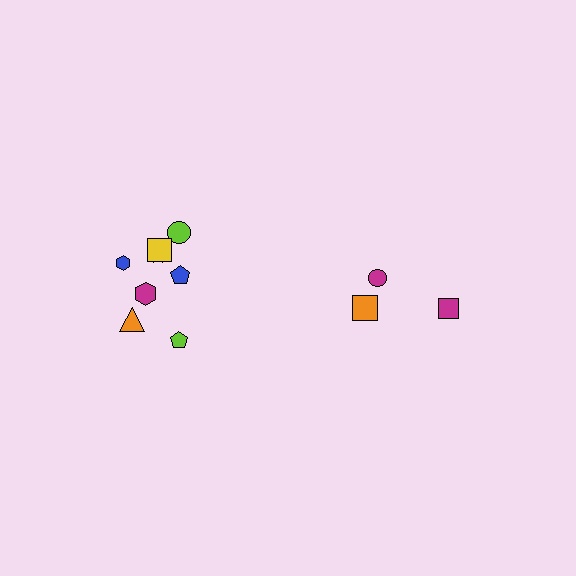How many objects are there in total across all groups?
There are 11 objects.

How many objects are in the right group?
There are 3 objects.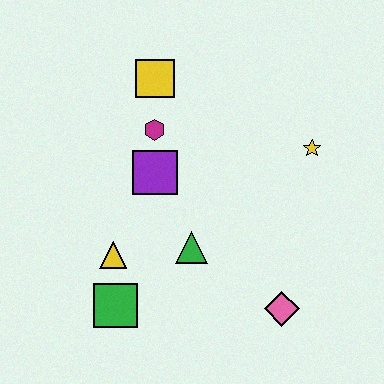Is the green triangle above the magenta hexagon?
No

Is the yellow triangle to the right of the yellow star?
No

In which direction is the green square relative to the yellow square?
The green square is below the yellow square.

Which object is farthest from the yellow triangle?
The yellow star is farthest from the yellow triangle.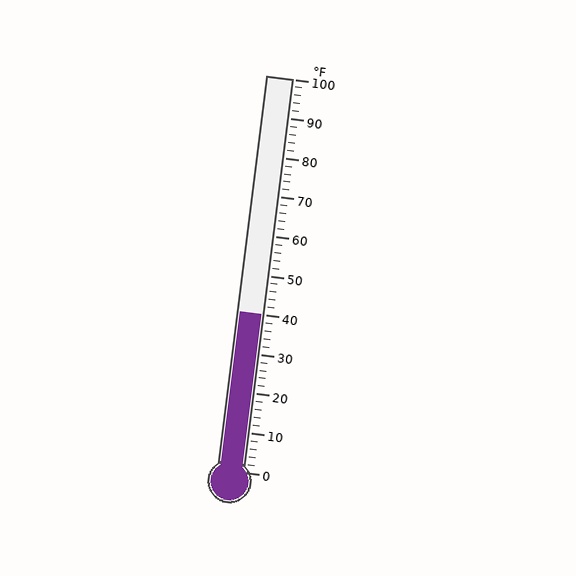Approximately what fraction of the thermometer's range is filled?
The thermometer is filled to approximately 40% of its range.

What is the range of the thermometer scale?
The thermometer scale ranges from 0°F to 100°F.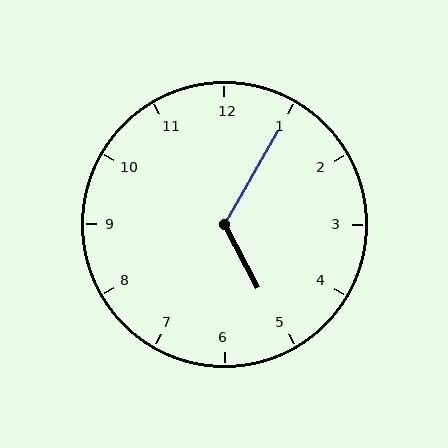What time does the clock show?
5:05.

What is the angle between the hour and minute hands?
Approximately 122 degrees.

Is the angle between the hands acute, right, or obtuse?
It is obtuse.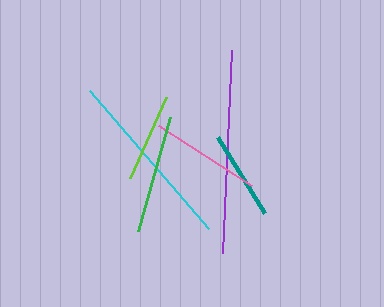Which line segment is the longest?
The purple line is the longest at approximately 204 pixels.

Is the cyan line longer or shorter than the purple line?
The purple line is longer than the cyan line.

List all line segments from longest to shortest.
From longest to shortest: purple, cyan, green, pink, teal, lime.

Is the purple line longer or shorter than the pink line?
The purple line is longer than the pink line.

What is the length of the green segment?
The green segment is approximately 118 pixels long.